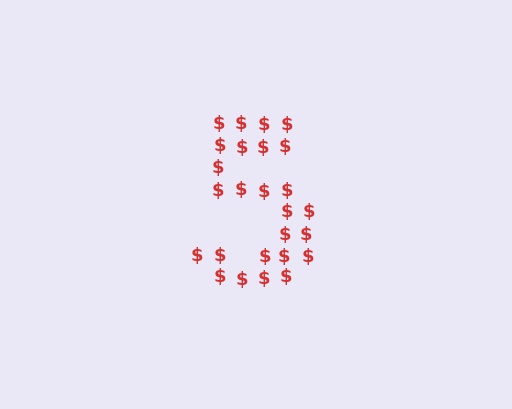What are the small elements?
The small elements are dollar signs.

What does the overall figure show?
The overall figure shows the digit 5.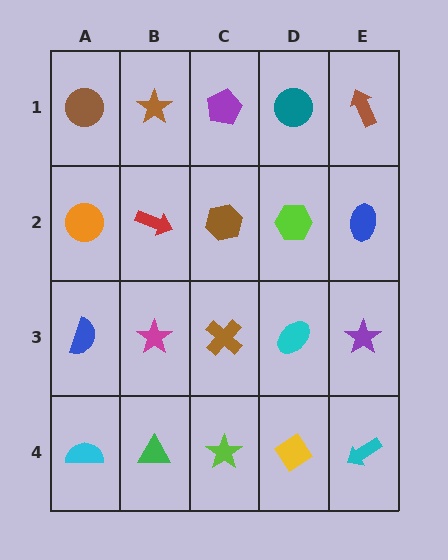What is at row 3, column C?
A brown cross.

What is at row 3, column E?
A purple star.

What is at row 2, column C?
A brown hexagon.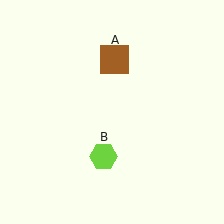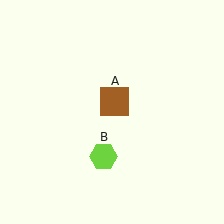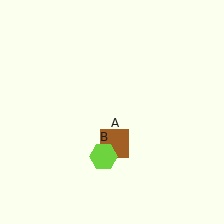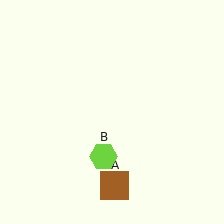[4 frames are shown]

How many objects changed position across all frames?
1 object changed position: brown square (object A).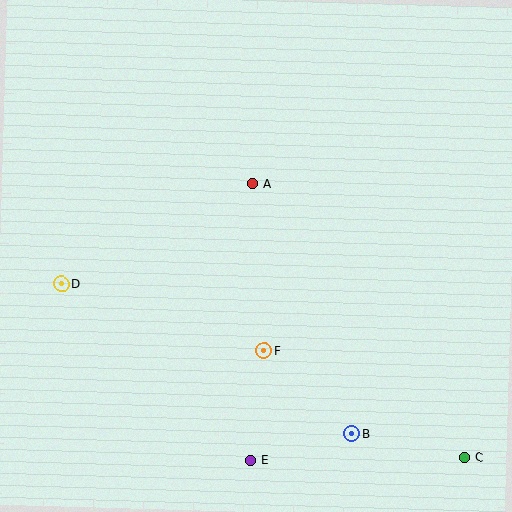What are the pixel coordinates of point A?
Point A is at (253, 184).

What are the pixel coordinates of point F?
Point F is at (264, 350).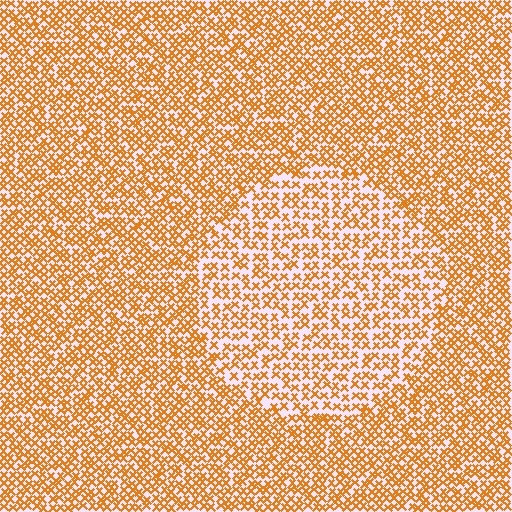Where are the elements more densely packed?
The elements are more densely packed outside the circle boundary.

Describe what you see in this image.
The image contains small orange elements arranged at two different densities. A circle-shaped region is visible where the elements are less densely packed than the surrounding area.